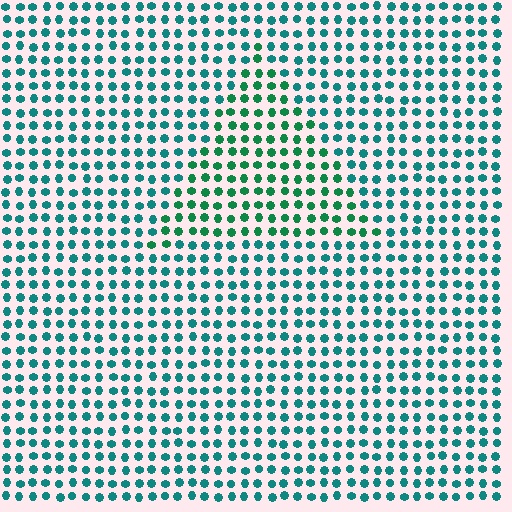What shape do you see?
I see a triangle.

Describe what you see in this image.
The image is filled with small teal elements in a uniform arrangement. A triangle-shaped region is visible where the elements are tinted to a slightly different hue, forming a subtle color boundary.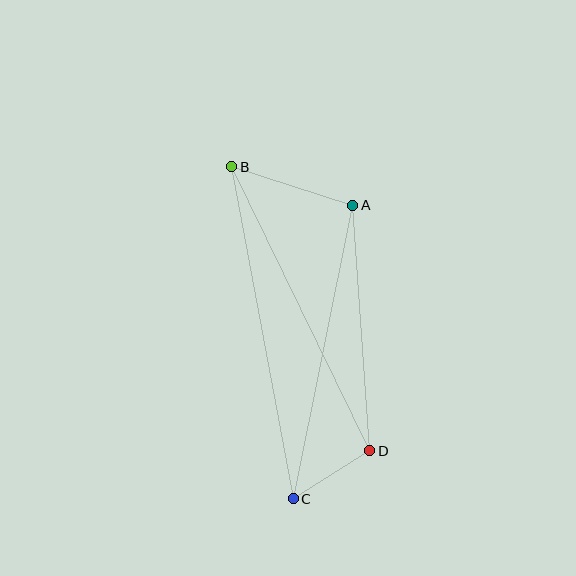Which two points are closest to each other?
Points C and D are closest to each other.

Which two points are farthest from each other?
Points B and C are farthest from each other.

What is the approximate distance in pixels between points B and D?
The distance between B and D is approximately 316 pixels.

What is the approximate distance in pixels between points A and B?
The distance between A and B is approximately 127 pixels.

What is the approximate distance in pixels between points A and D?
The distance between A and D is approximately 247 pixels.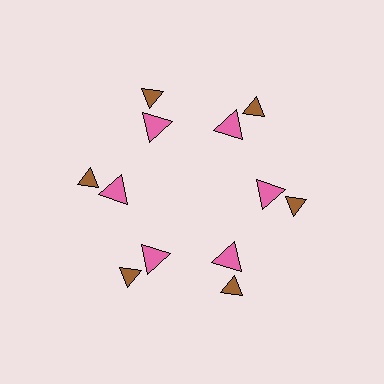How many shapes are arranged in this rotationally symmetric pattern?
There are 12 shapes, arranged in 6 groups of 2.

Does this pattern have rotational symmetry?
Yes, this pattern has 6-fold rotational symmetry. It looks the same after rotating 60 degrees around the center.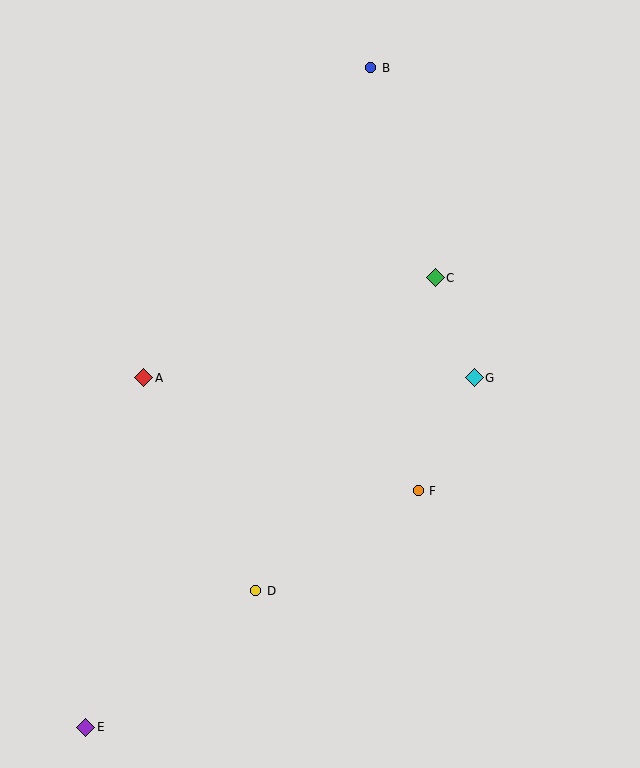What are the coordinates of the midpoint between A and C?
The midpoint between A and C is at (290, 328).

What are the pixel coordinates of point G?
Point G is at (474, 378).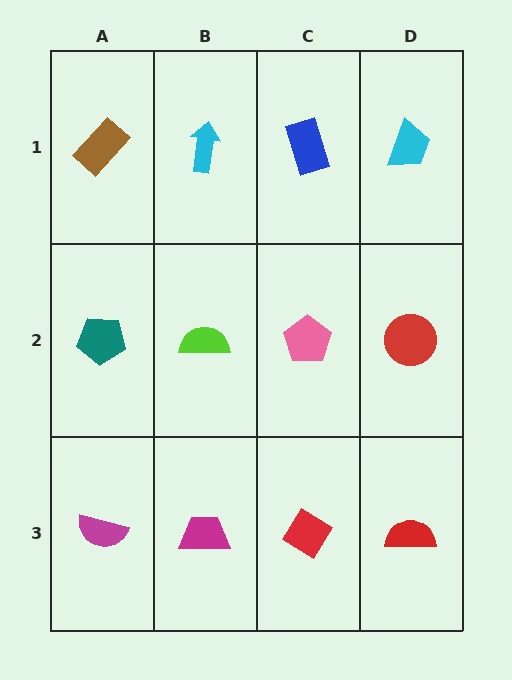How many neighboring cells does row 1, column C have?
3.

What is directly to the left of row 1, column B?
A brown rectangle.